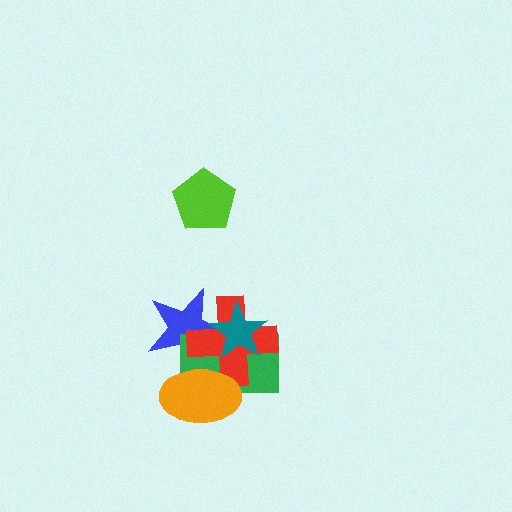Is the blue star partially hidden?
Yes, it is partially covered by another shape.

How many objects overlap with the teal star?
3 objects overlap with the teal star.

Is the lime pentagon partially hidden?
No, no other shape covers it.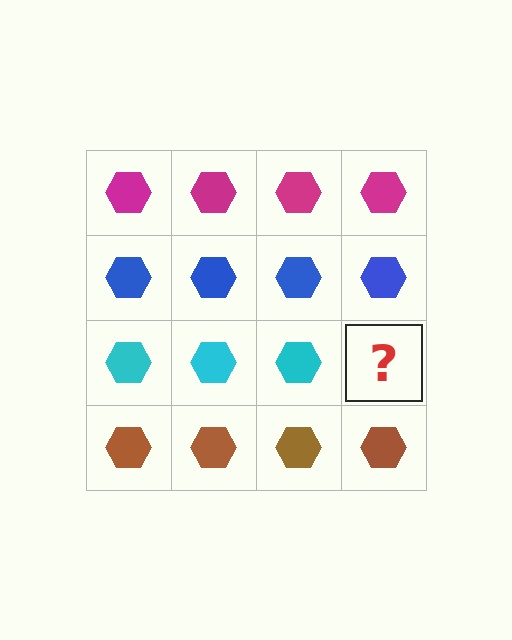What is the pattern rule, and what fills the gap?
The rule is that each row has a consistent color. The gap should be filled with a cyan hexagon.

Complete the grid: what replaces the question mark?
The question mark should be replaced with a cyan hexagon.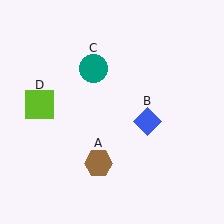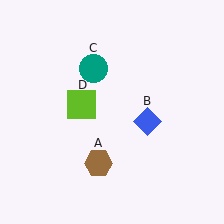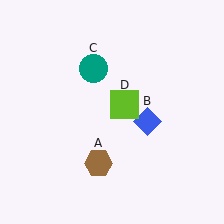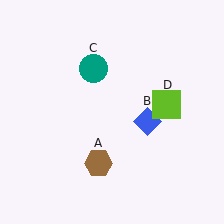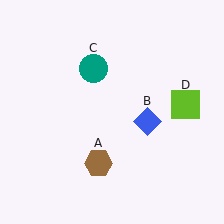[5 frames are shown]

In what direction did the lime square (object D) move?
The lime square (object D) moved right.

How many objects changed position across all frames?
1 object changed position: lime square (object D).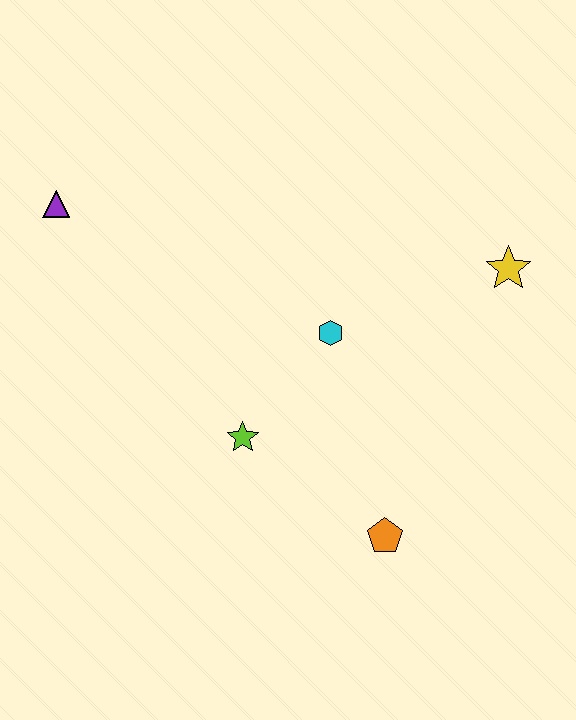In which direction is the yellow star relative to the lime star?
The yellow star is to the right of the lime star.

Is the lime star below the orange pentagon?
No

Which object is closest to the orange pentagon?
The lime star is closest to the orange pentagon.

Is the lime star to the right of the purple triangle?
Yes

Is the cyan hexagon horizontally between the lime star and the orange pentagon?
Yes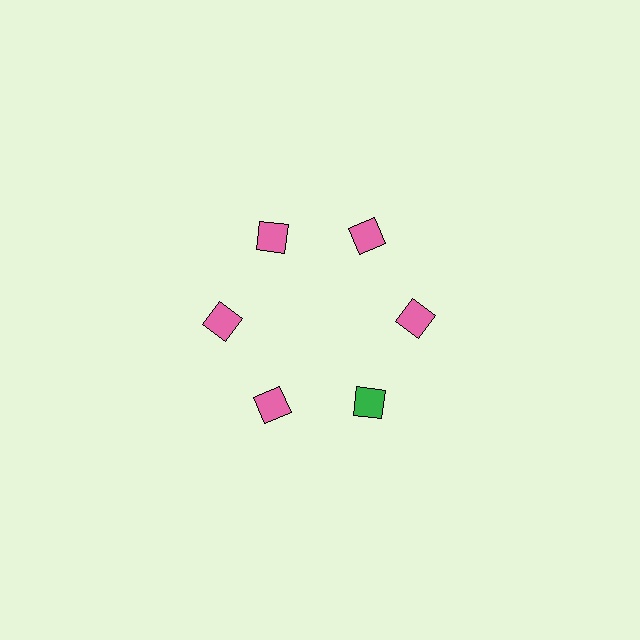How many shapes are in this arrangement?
There are 6 shapes arranged in a ring pattern.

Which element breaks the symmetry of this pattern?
The green diamond at roughly the 5 o'clock position breaks the symmetry. All other shapes are pink diamonds.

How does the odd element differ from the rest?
It has a different color: green instead of pink.